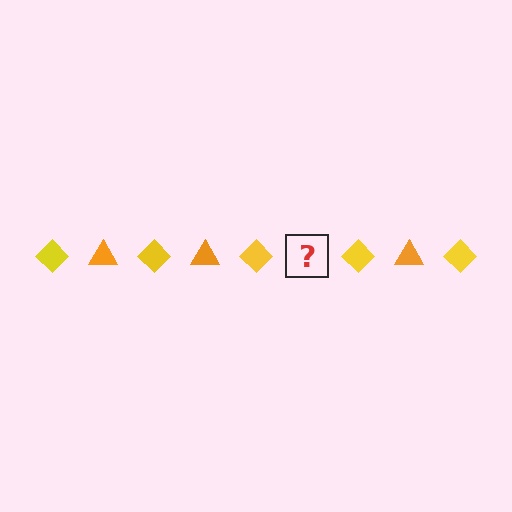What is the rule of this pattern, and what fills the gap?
The rule is that the pattern alternates between yellow diamond and orange triangle. The gap should be filled with an orange triangle.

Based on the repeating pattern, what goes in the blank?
The blank should be an orange triangle.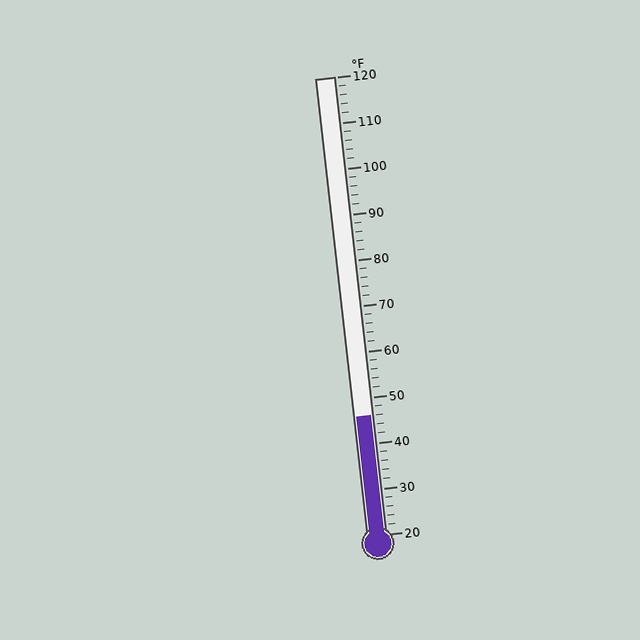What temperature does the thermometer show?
The thermometer shows approximately 46°F.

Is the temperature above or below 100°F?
The temperature is below 100°F.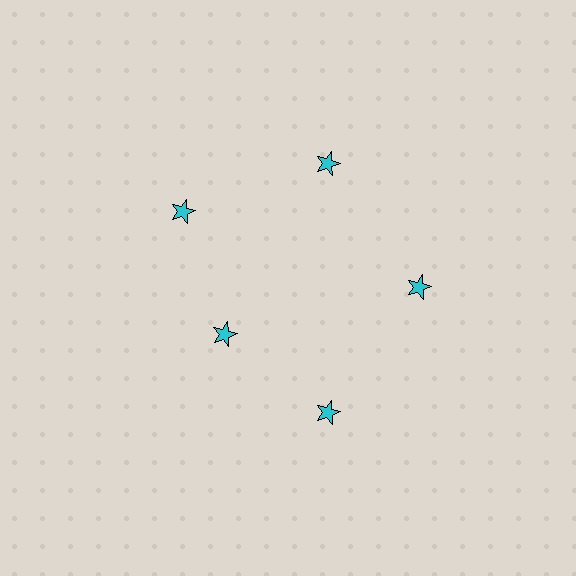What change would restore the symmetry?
The symmetry would be restored by moving it outward, back onto the ring so that all 5 stars sit at equal angles and equal distance from the center.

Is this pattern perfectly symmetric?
No. The 5 cyan stars are arranged in a ring, but one element near the 8 o'clock position is pulled inward toward the center, breaking the 5-fold rotational symmetry.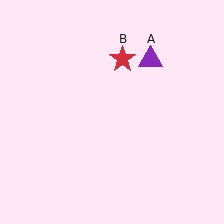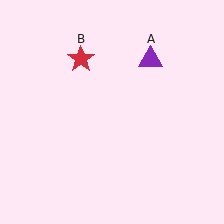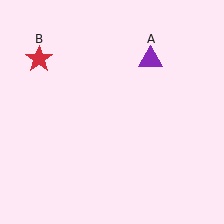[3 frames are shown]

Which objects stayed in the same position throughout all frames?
Purple triangle (object A) remained stationary.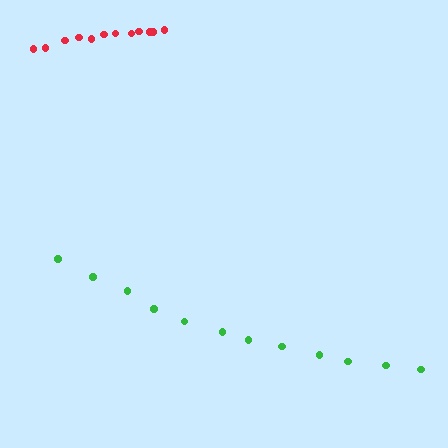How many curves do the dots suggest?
There are 2 distinct paths.